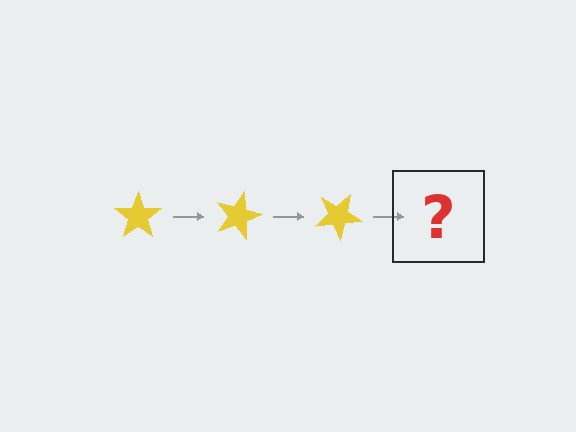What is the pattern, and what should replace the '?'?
The pattern is that the star rotates 15 degrees each step. The '?' should be a yellow star rotated 45 degrees.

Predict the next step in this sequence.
The next step is a yellow star rotated 45 degrees.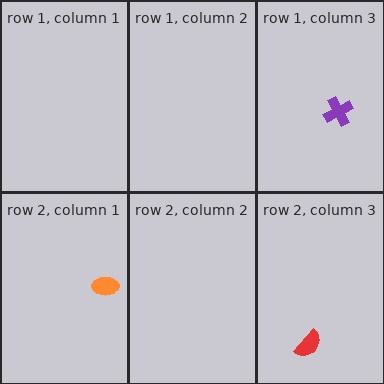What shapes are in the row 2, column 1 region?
The orange ellipse.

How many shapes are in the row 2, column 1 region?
1.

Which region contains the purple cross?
The row 1, column 3 region.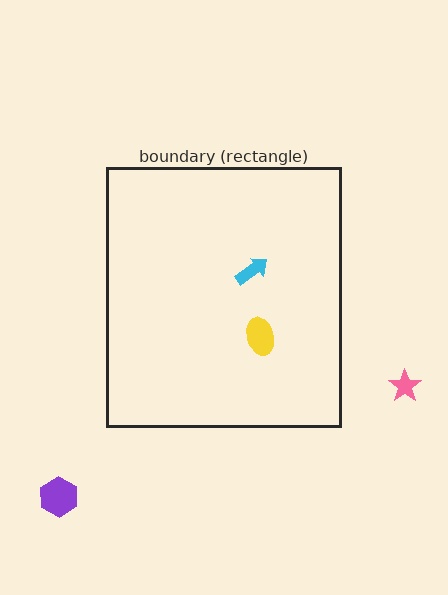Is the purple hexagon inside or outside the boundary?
Outside.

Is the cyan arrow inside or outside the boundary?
Inside.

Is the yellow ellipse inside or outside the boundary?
Inside.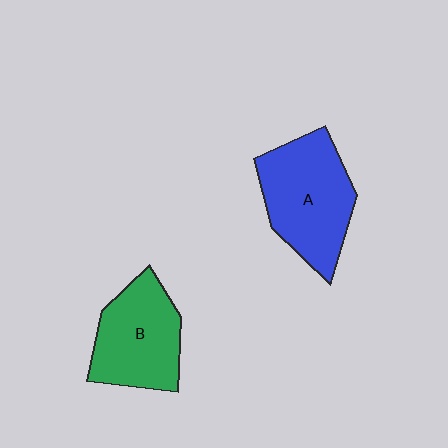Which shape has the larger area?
Shape A (blue).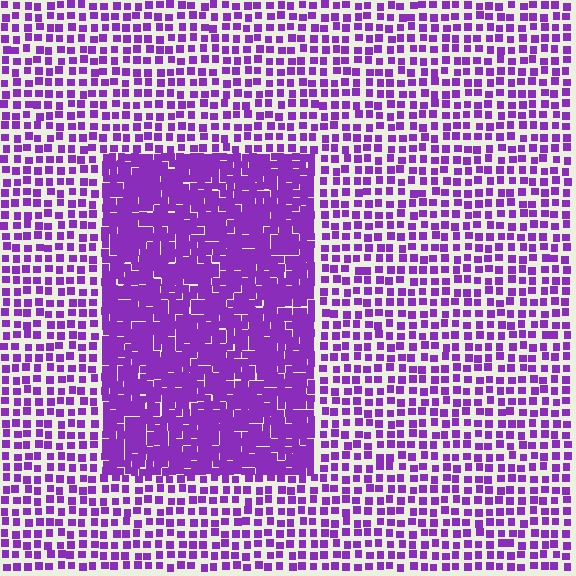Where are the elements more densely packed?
The elements are more densely packed inside the rectangle boundary.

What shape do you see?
I see a rectangle.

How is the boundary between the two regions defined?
The boundary is defined by a change in element density (approximately 2.3x ratio). All elements are the same color, size, and shape.